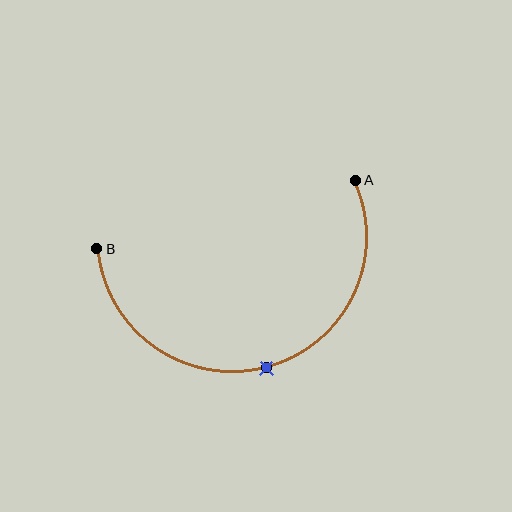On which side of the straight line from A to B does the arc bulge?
The arc bulges below the straight line connecting A and B.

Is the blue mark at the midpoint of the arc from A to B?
Yes. The blue mark lies on the arc at equal arc-length from both A and B — it is the arc midpoint.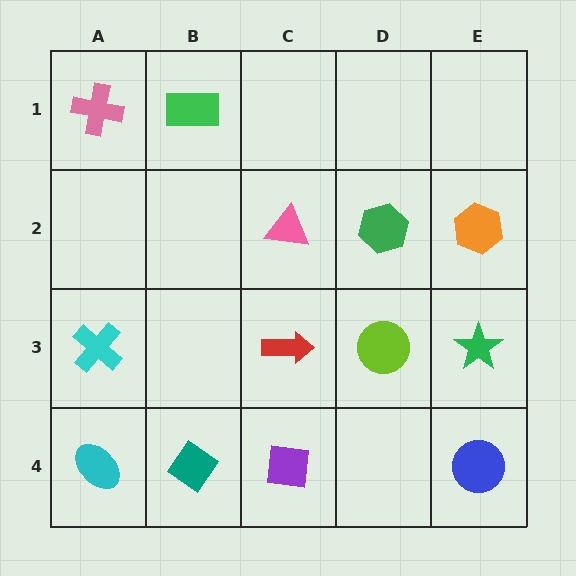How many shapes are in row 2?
3 shapes.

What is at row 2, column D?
A green hexagon.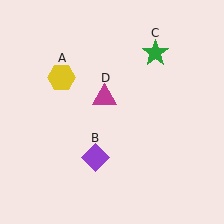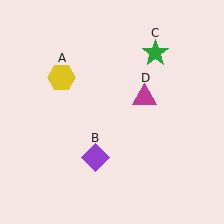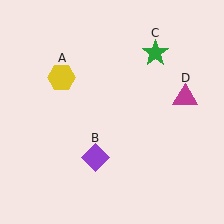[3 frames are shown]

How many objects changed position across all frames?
1 object changed position: magenta triangle (object D).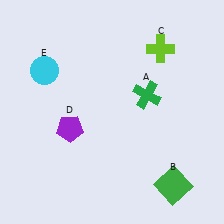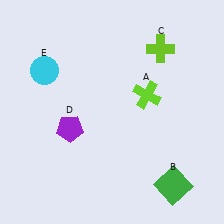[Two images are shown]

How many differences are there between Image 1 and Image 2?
There is 1 difference between the two images.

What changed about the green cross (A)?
In Image 1, A is green. In Image 2, it changed to lime.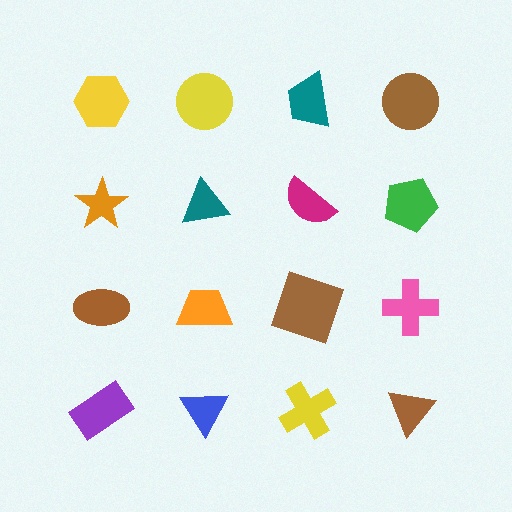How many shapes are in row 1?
4 shapes.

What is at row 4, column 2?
A blue triangle.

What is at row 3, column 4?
A pink cross.